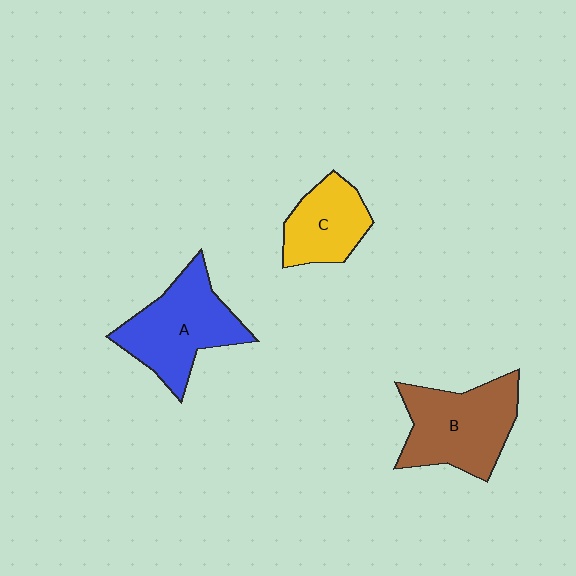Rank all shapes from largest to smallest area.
From largest to smallest: B (brown), A (blue), C (yellow).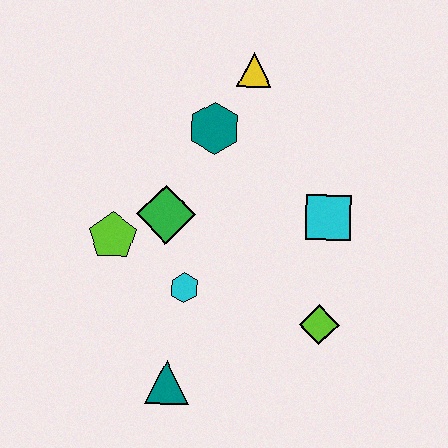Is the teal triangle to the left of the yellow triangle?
Yes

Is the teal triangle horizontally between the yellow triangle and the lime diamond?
No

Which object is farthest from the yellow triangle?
The teal triangle is farthest from the yellow triangle.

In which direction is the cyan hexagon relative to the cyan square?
The cyan hexagon is to the left of the cyan square.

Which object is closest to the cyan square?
The lime diamond is closest to the cyan square.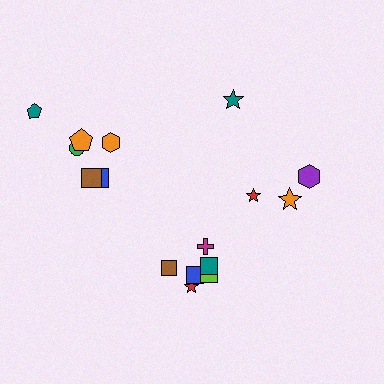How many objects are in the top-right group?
There are 4 objects.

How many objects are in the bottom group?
There are 6 objects.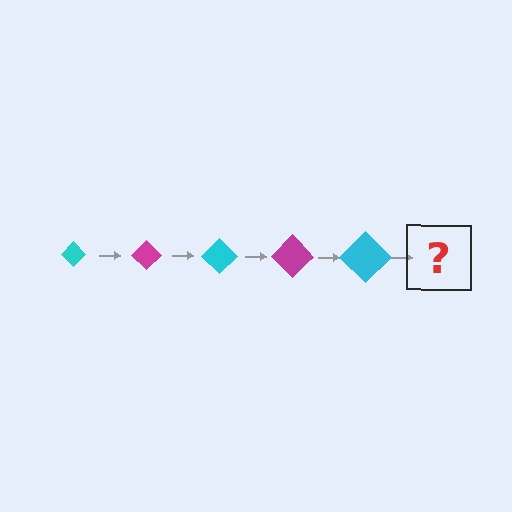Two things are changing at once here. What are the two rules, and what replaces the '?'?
The two rules are that the diamond grows larger each step and the color cycles through cyan and magenta. The '?' should be a magenta diamond, larger than the previous one.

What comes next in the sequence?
The next element should be a magenta diamond, larger than the previous one.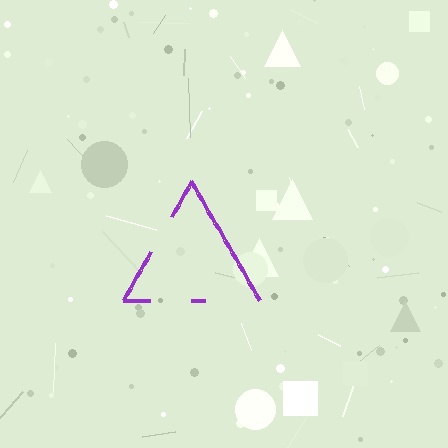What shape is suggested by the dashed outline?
The dashed outline suggests a triangle.